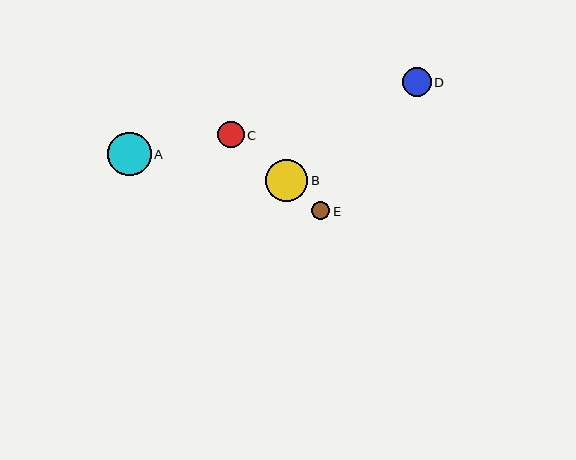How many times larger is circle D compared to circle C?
Circle D is approximately 1.1 times the size of circle C.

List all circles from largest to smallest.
From largest to smallest: A, B, D, C, E.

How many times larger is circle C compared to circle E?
Circle C is approximately 1.4 times the size of circle E.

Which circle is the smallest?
Circle E is the smallest with a size of approximately 18 pixels.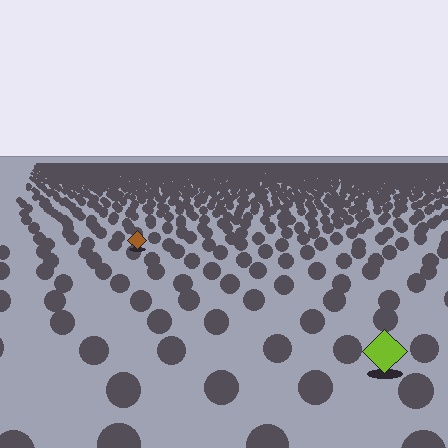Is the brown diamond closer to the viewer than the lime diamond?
No. The lime diamond is closer — you can tell from the texture gradient: the ground texture is coarser near it.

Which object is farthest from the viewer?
The brown diamond is farthest from the viewer. It appears smaller and the ground texture around it is denser.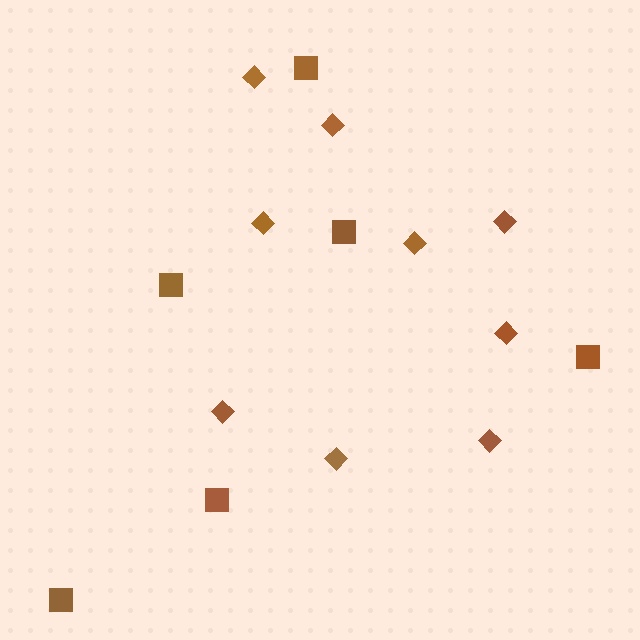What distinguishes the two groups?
There are 2 groups: one group of squares (6) and one group of diamonds (9).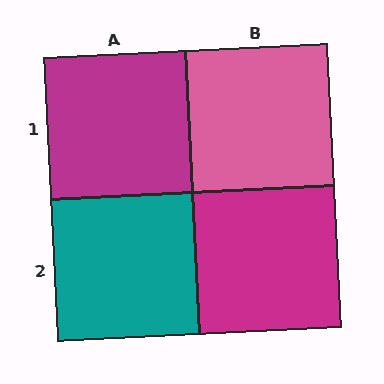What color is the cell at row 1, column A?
Magenta.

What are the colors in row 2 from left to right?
Teal, magenta.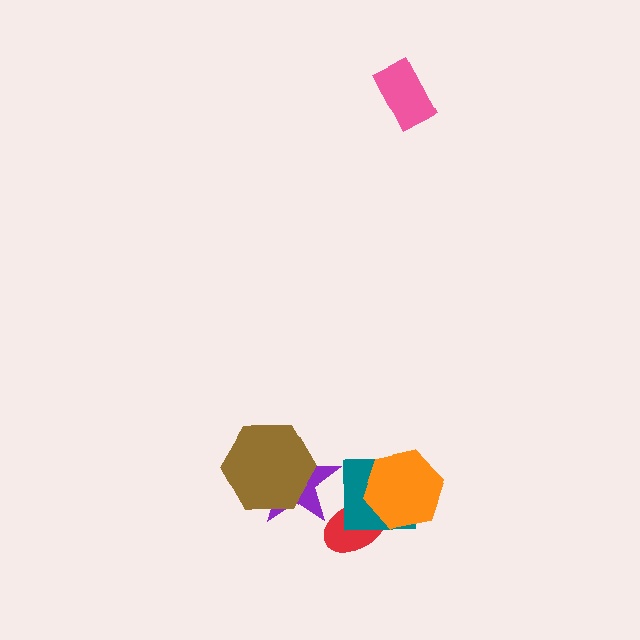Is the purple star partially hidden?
Yes, it is partially covered by another shape.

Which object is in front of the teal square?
The orange hexagon is in front of the teal square.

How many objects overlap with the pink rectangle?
0 objects overlap with the pink rectangle.